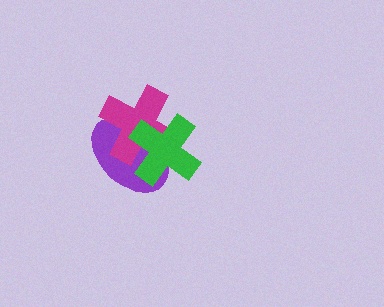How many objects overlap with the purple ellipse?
2 objects overlap with the purple ellipse.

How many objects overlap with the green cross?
2 objects overlap with the green cross.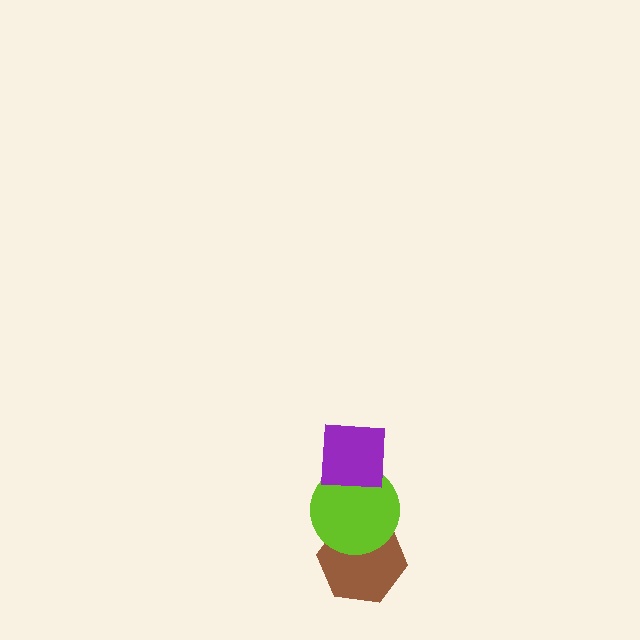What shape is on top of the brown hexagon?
The lime circle is on top of the brown hexagon.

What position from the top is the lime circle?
The lime circle is 2nd from the top.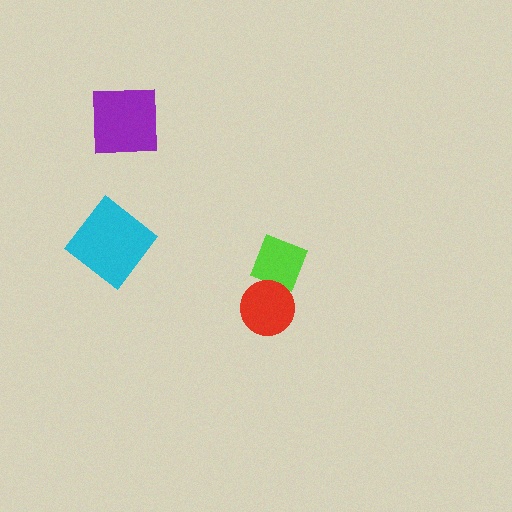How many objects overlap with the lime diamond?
1 object overlaps with the lime diamond.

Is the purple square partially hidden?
No, no other shape covers it.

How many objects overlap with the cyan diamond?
0 objects overlap with the cyan diamond.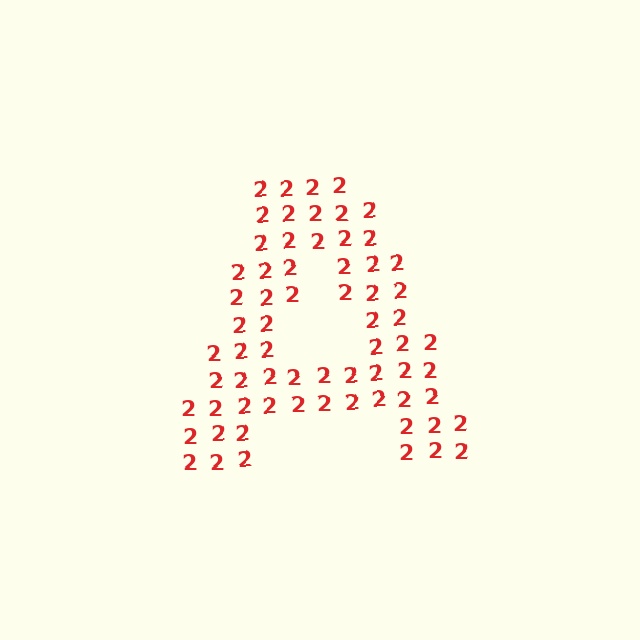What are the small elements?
The small elements are digit 2's.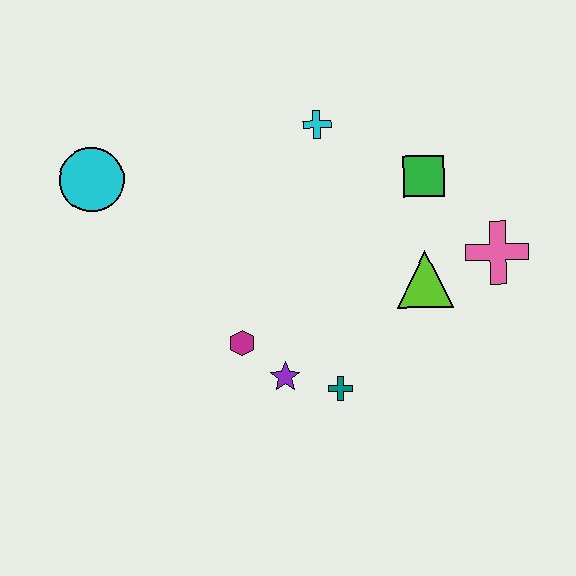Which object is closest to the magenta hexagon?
The purple star is closest to the magenta hexagon.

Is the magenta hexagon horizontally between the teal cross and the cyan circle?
Yes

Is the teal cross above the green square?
No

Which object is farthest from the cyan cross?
The teal cross is farthest from the cyan cross.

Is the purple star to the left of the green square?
Yes